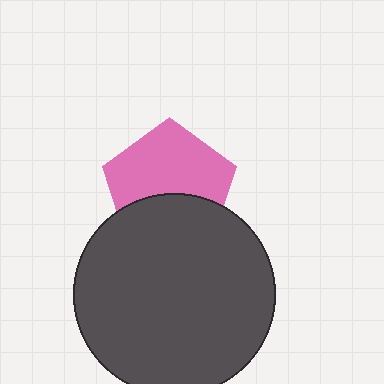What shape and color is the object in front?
The object in front is a dark gray circle.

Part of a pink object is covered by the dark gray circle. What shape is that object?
It is a pentagon.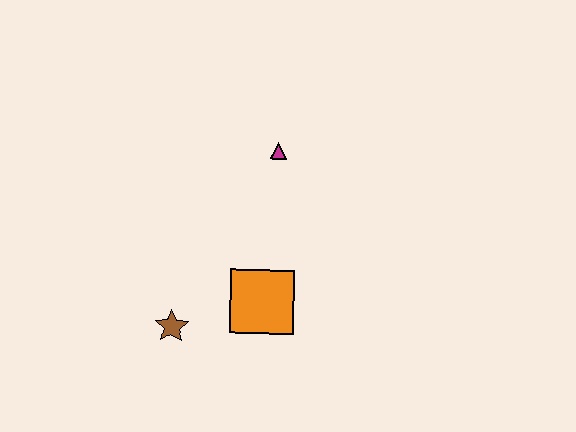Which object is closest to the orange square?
The brown star is closest to the orange square.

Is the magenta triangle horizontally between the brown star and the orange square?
No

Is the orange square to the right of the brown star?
Yes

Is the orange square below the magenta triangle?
Yes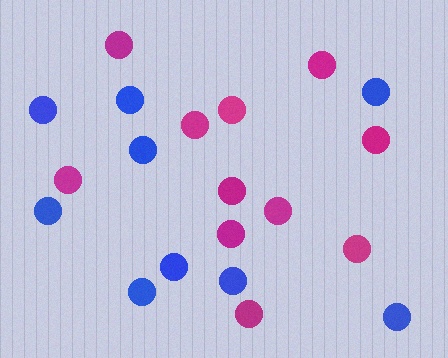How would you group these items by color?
There are 2 groups: one group of magenta circles (11) and one group of blue circles (9).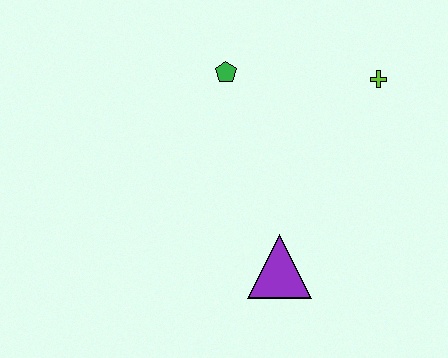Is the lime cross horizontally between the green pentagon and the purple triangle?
No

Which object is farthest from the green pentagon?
The purple triangle is farthest from the green pentagon.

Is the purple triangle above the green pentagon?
No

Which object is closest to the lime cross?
The green pentagon is closest to the lime cross.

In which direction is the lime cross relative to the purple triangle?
The lime cross is above the purple triangle.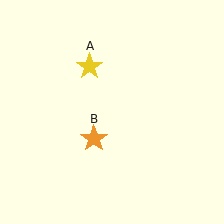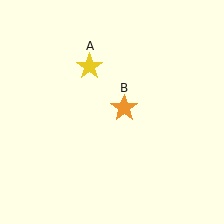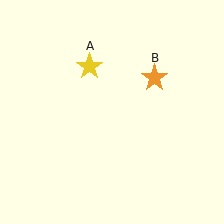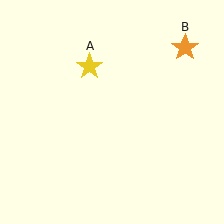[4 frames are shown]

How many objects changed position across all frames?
1 object changed position: orange star (object B).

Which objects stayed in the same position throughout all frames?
Yellow star (object A) remained stationary.